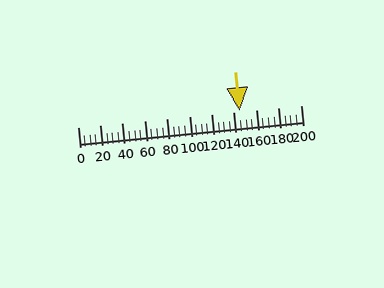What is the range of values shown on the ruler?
The ruler shows values from 0 to 200.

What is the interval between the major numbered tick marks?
The major tick marks are spaced 20 units apart.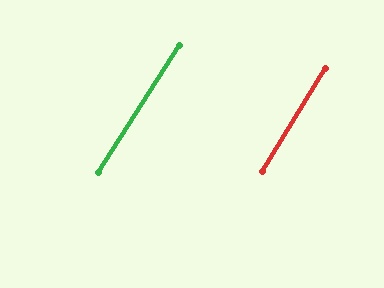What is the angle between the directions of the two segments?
Approximately 1 degree.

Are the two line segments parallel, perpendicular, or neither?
Parallel — their directions differ by only 1.0°.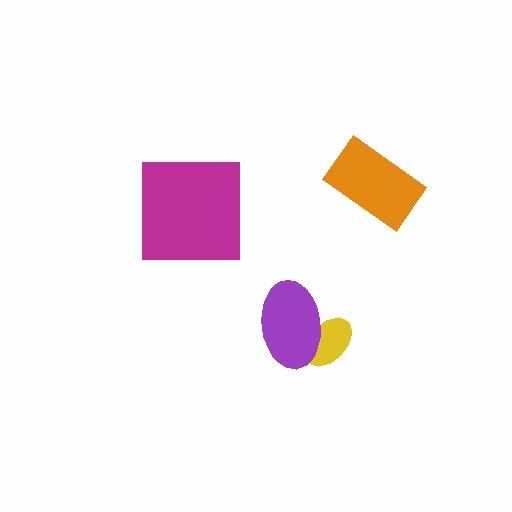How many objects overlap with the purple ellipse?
1 object overlaps with the purple ellipse.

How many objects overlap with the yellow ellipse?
1 object overlaps with the yellow ellipse.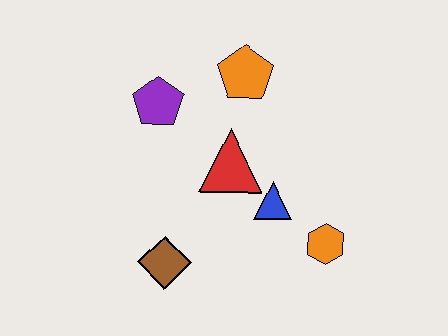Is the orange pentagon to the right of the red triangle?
Yes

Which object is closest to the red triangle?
The blue triangle is closest to the red triangle.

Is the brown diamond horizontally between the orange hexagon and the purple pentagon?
Yes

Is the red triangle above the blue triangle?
Yes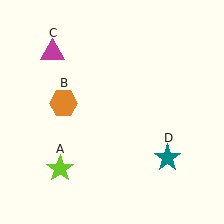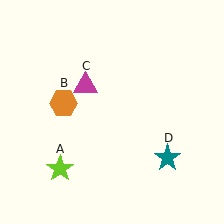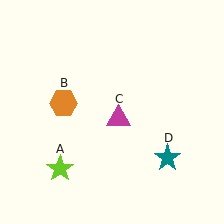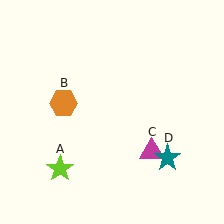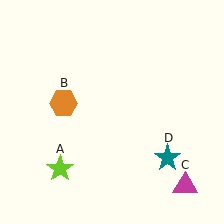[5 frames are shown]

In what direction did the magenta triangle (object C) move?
The magenta triangle (object C) moved down and to the right.